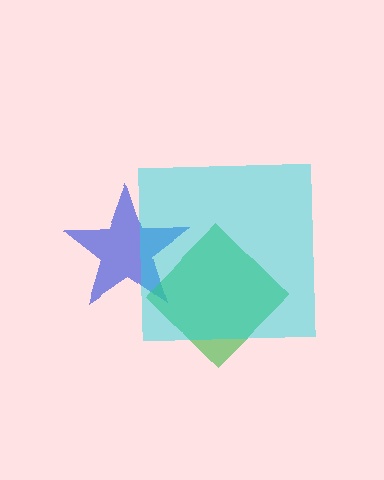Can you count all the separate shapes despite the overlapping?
Yes, there are 3 separate shapes.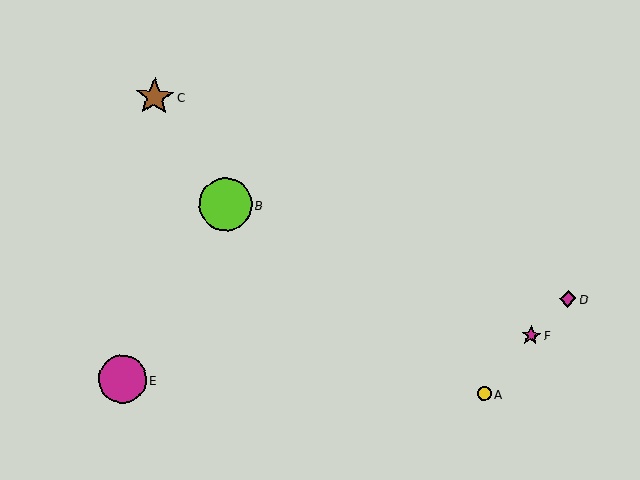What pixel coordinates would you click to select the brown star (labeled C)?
Click at (155, 97) to select the brown star C.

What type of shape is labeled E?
Shape E is a magenta circle.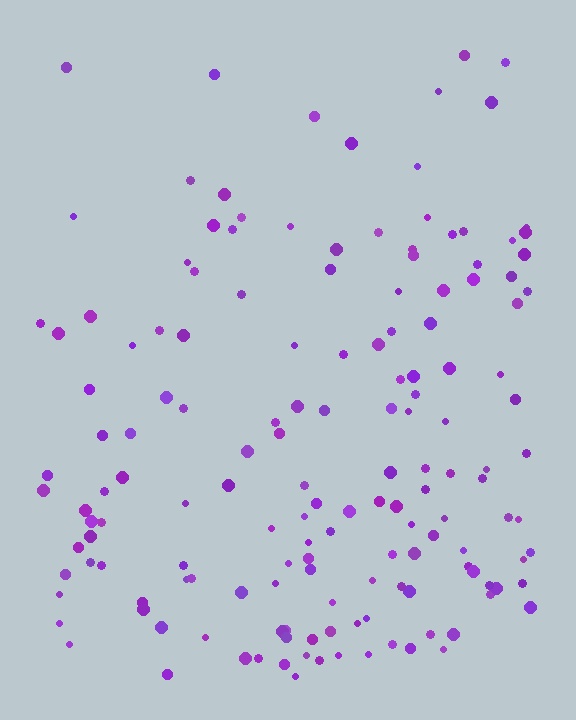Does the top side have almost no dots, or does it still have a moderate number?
Still a moderate number, just noticeably fewer than the bottom.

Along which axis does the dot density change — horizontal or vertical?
Vertical.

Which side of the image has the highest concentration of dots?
The bottom.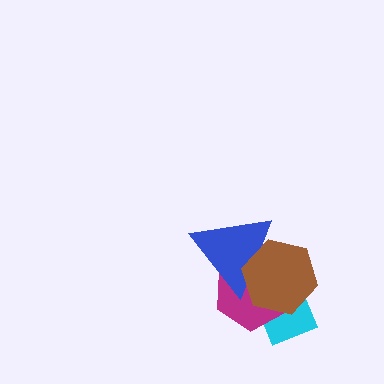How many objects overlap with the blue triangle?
3 objects overlap with the blue triangle.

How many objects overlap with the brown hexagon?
3 objects overlap with the brown hexagon.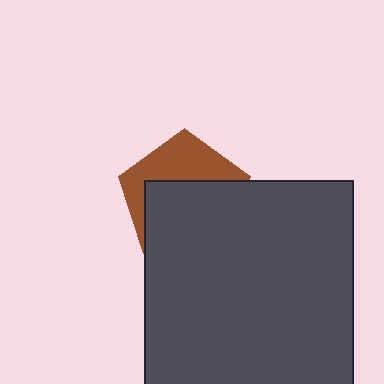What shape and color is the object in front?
The object in front is a dark gray square.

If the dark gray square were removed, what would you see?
You would see the complete brown pentagon.